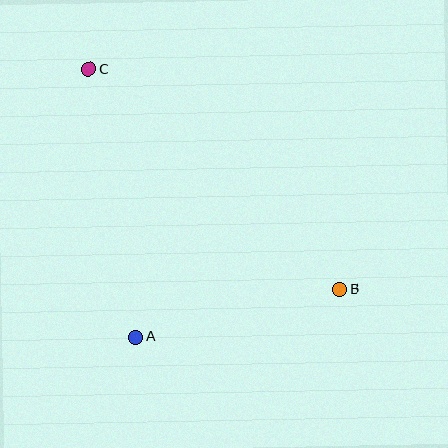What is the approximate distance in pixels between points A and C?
The distance between A and C is approximately 272 pixels.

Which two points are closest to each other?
Points A and B are closest to each other.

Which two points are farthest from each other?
Points B and C are farthest from each other.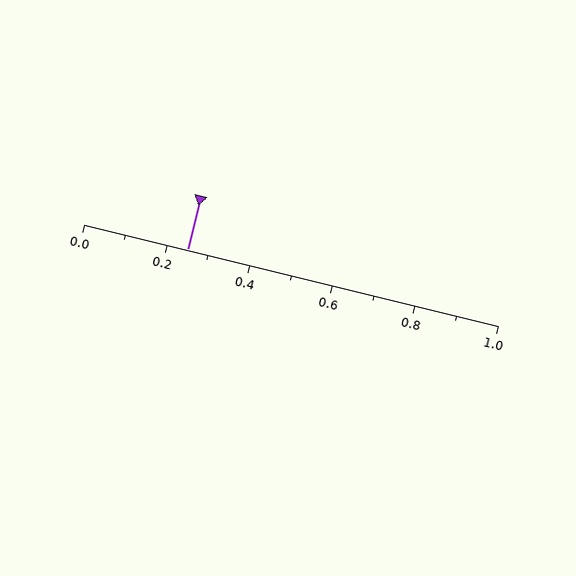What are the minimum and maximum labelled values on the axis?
The axis runs from 0.0 to 1.0.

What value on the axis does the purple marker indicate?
The marker indicates approximately 0.25.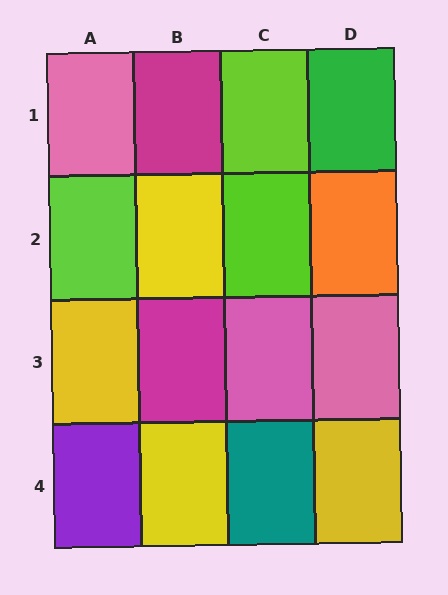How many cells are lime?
3 cells are lime.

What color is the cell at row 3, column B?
Magenta.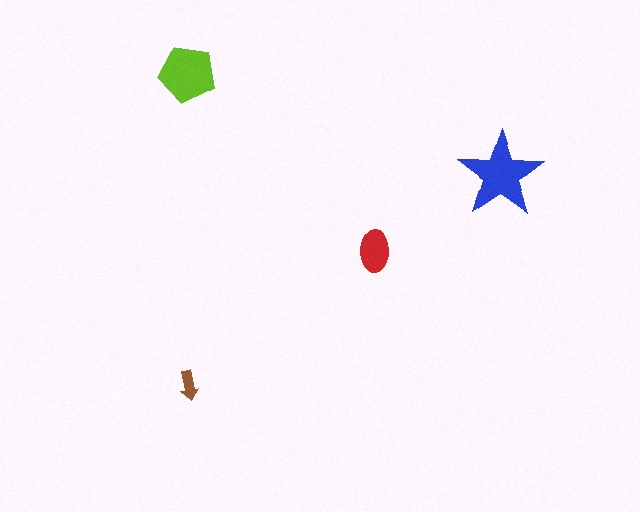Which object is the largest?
The blue star.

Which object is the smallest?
The brown arrow.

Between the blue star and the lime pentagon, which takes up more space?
The blue star.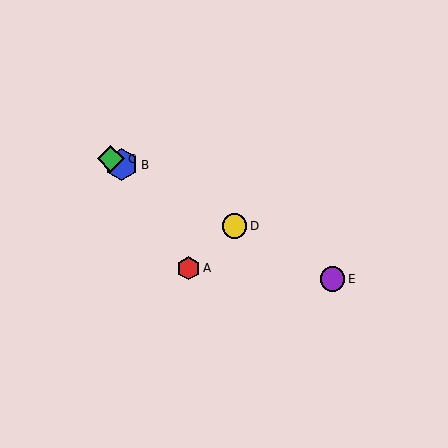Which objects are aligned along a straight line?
Objects B, C, D, E are aligned along a straight line.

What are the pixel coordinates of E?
Object E is at (333, 279).